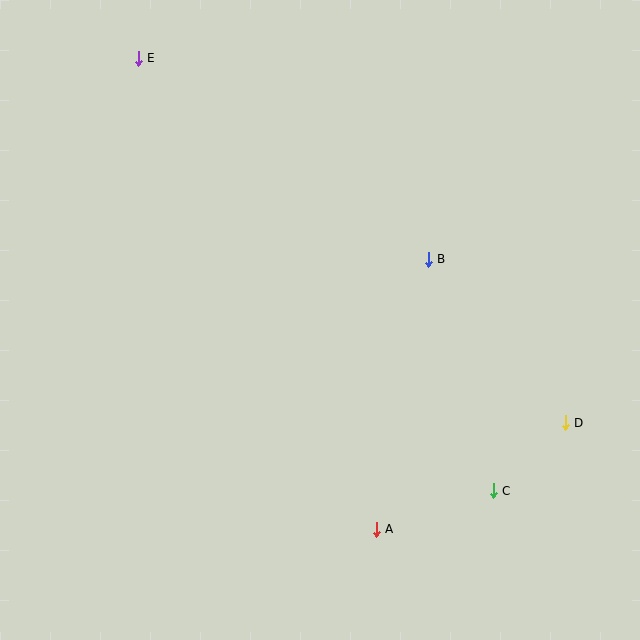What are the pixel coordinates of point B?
Point B is at (428, 259).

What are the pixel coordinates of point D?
Point D is at (565, 423).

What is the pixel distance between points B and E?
The distance between B and E is 353 pixels.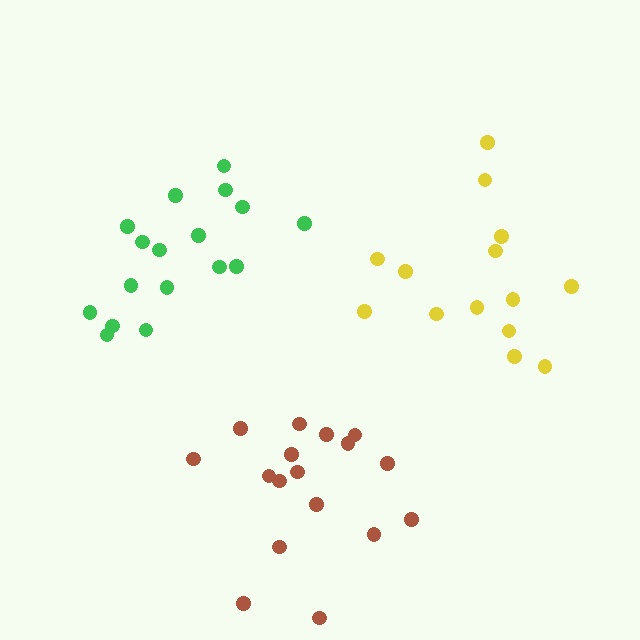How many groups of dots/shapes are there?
There are 3 groups.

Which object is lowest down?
The brown cluster is bottommost.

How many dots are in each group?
Group 1: 17 dots, Group 2: 14 dots, Group 3: 17 dots (48 total).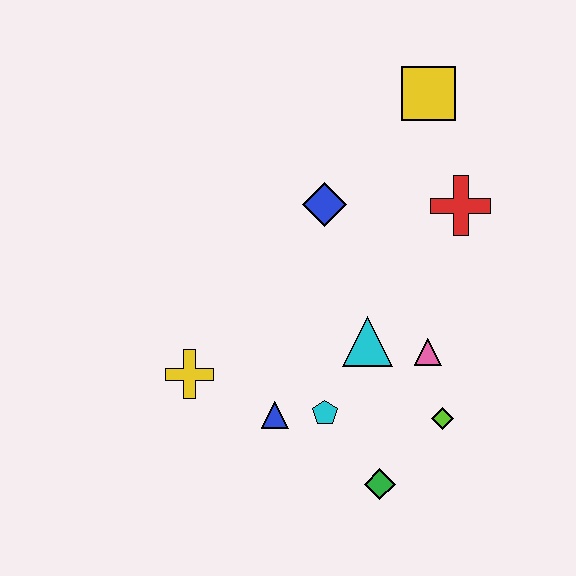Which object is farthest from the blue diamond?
The green diamond is farthest from the blue diamond.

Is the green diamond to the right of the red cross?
No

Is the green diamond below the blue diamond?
Yes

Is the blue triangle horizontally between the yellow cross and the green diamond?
Yes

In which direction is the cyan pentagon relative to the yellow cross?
The cyan pentagon is to the right of the yellow cross.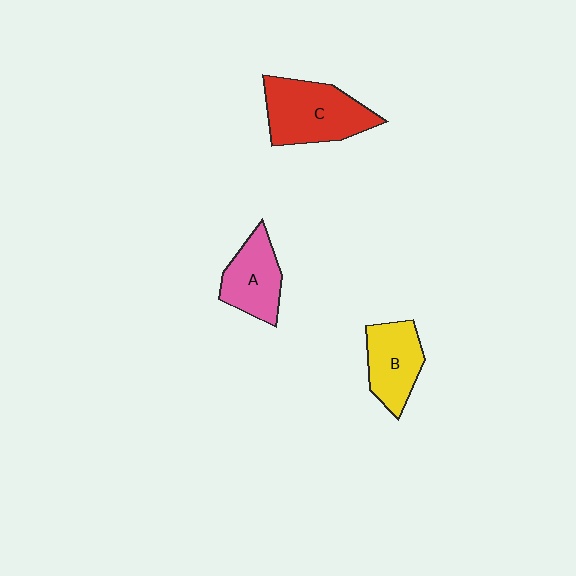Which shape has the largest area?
Shape C (red).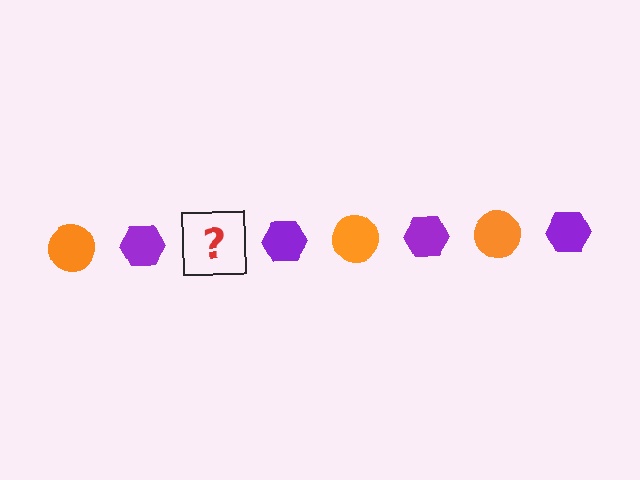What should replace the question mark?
The question mark should be replaced with an orange circle.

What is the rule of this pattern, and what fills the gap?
The rule is that the pattern alternates between orange circle and purple hexagon. The gap should be filled with an orange circle.